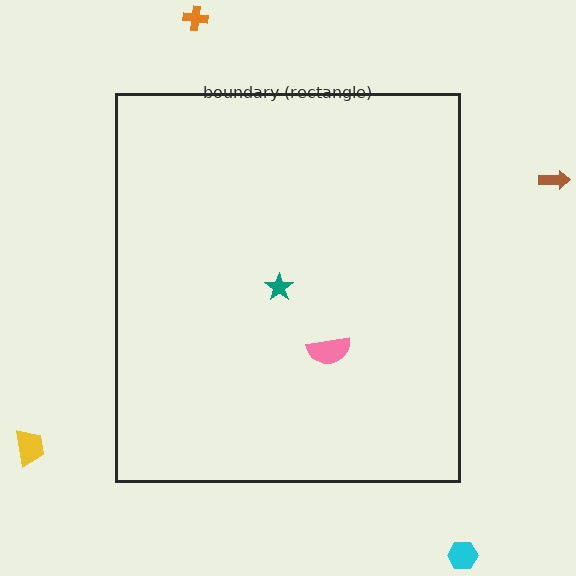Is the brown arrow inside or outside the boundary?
Outside.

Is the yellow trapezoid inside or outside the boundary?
Outside.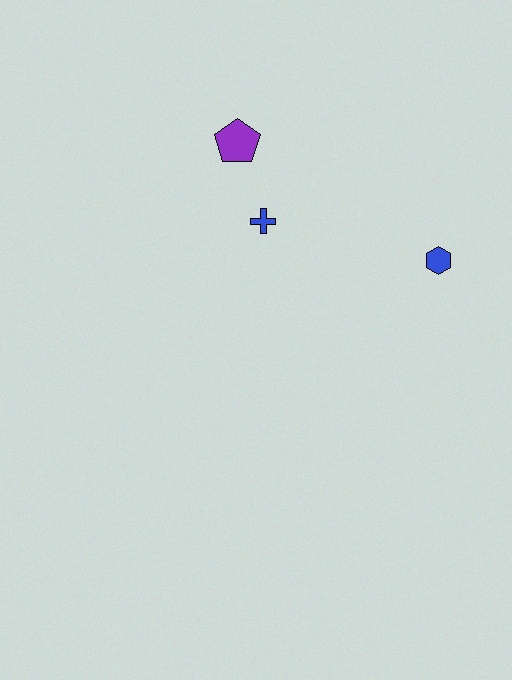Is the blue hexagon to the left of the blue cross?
No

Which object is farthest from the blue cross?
The blue hexagon is farthest from the blue cross.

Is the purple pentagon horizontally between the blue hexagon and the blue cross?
No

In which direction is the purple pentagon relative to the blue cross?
The purple pentagon is above the blue cross.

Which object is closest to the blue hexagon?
The blue cross is closest to the blue hexagon.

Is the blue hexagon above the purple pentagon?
No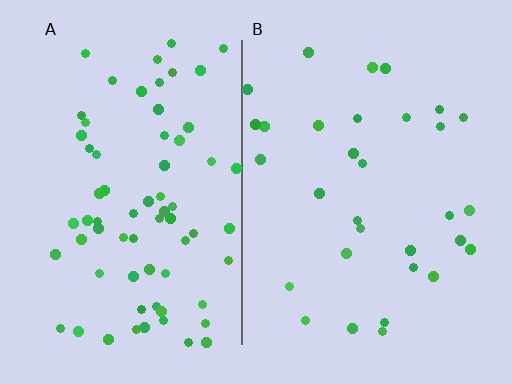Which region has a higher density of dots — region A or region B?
A (the left).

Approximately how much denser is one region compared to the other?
Approximately 2.2× — region A over region B.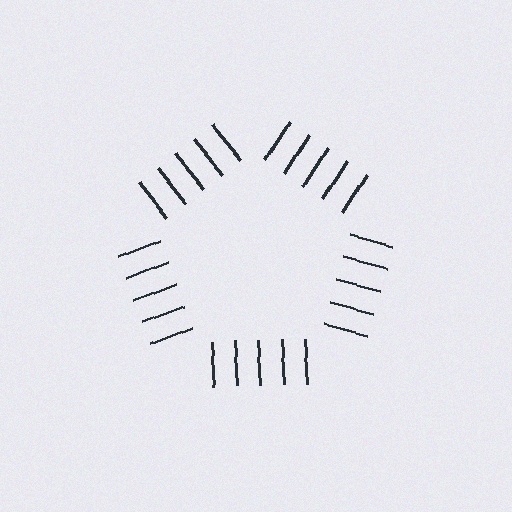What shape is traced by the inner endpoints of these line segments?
An illusory pentagon — the line segments terminate on its edges but no continuous stroke is drawn.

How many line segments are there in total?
25 — 5 along each of the 5 edges.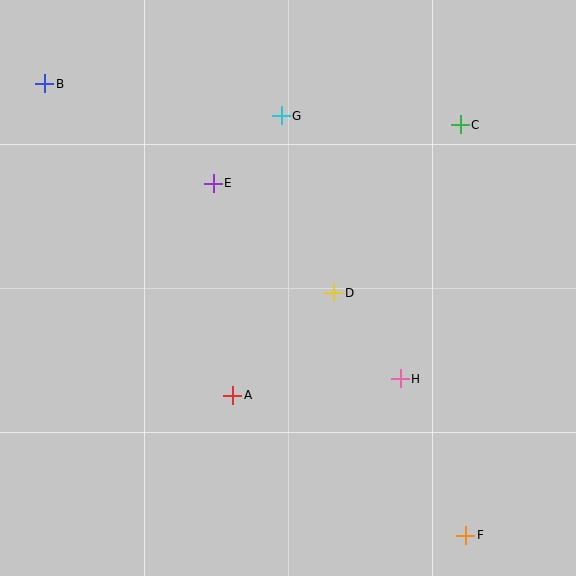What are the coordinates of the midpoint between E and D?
The midpoint between E and D is at (273, 238).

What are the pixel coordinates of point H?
Point H is at (400, 379).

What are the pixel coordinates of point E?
Point E is at (213, 183).